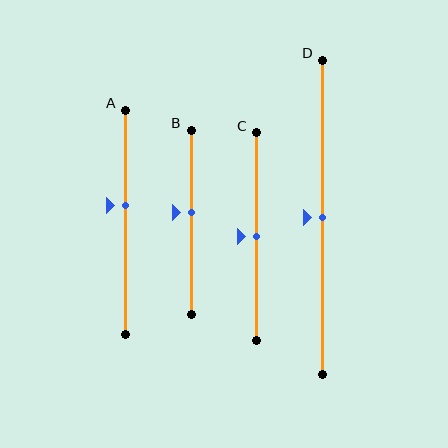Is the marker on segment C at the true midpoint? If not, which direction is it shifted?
Yes, the marker on segment C is at the true midpoint.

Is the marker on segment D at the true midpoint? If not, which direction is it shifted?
Yes, the marker on segment D is at the true midpoint.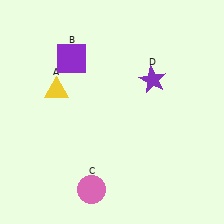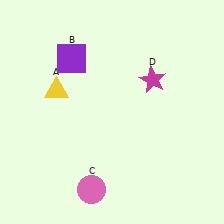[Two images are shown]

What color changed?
The star (D) changed from purple in Image 1 to magenta in Image 2.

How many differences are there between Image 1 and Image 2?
There is 1 difference between the two images.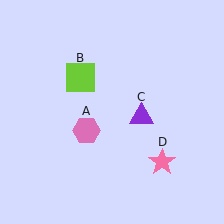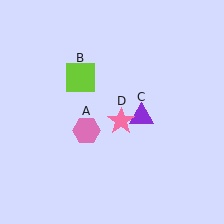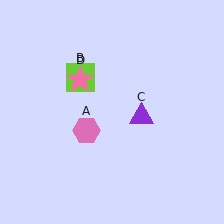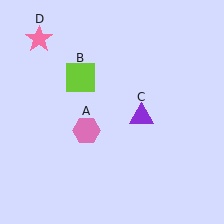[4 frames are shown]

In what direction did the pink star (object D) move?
The pink star (object D) moved up and to the left.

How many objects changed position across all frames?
1 object changed position: pink star (object D).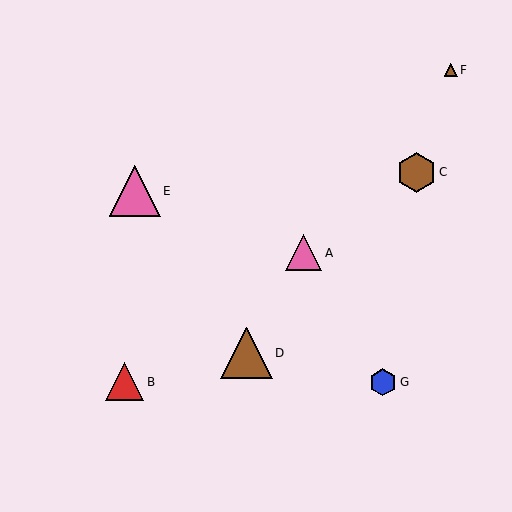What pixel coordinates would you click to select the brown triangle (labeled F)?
Click at (451, 70) to select the brown triangle F.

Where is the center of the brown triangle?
The center of the brown triangle is at (246, 353).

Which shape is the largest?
The brown triangle (labeled D) is the largest.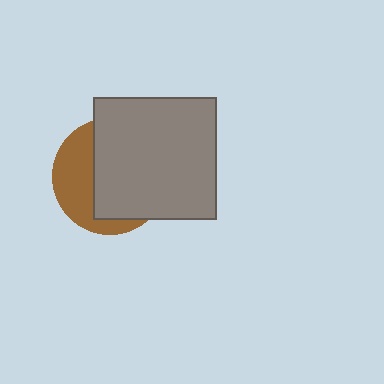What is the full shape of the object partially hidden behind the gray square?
The partially hidden object is a brown circle.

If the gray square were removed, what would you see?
You would see the complete brown circle.